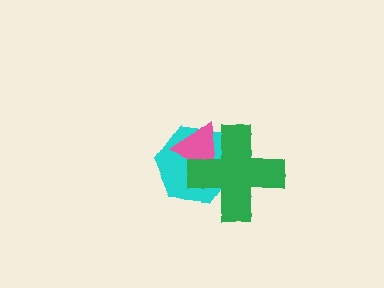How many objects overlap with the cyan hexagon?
2 objects overlap with the cyan hexagon.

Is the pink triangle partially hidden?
Yes, it is partially covered by another shape.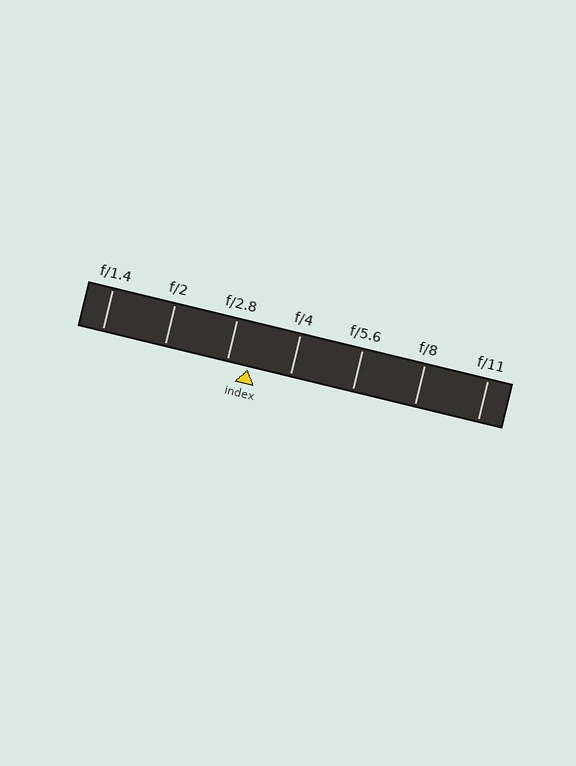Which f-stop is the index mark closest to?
The index mark is closest to f/2.8.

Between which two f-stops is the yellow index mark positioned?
The index mark is between f/2.8 and f/4.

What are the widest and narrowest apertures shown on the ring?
The widest aperture shown is f/1.4 and the narrowest is f/11.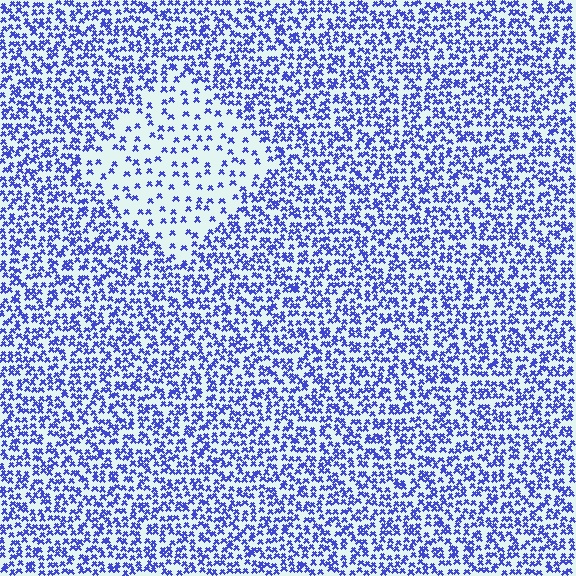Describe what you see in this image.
The image contains small blue elements arranged at two different densities. A diamond-shaped region is visible where the elements are less densely packed than the surrounding area.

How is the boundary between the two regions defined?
The boundary is defined by a change in element density (approximately 2.5x ratio). All elements are the same color, size, and shape.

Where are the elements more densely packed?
The elements are more densely packed outside the diamond boundary.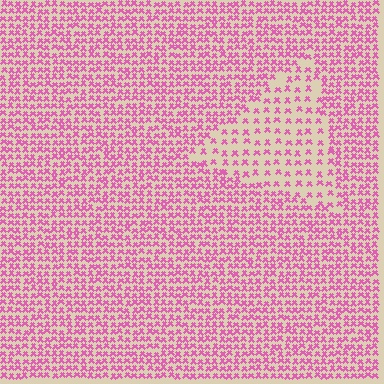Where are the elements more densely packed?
The elements are more densely packed outside the triangle boundary.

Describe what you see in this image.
The image contains small pink elements arranged at two different densities. A triangle-shaped region is visible where the elements are less densely packed than the surrounding area.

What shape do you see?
I see a triangle.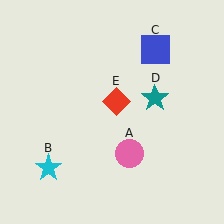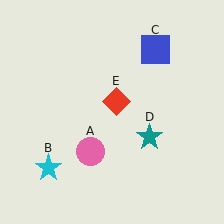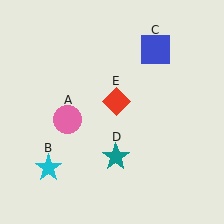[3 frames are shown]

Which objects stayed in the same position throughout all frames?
Cyan star (object B) and blue square (object C) and red diamond (object E) remained stationary.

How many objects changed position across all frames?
2 objects changed position: pink circle (object A), teal star (object D).